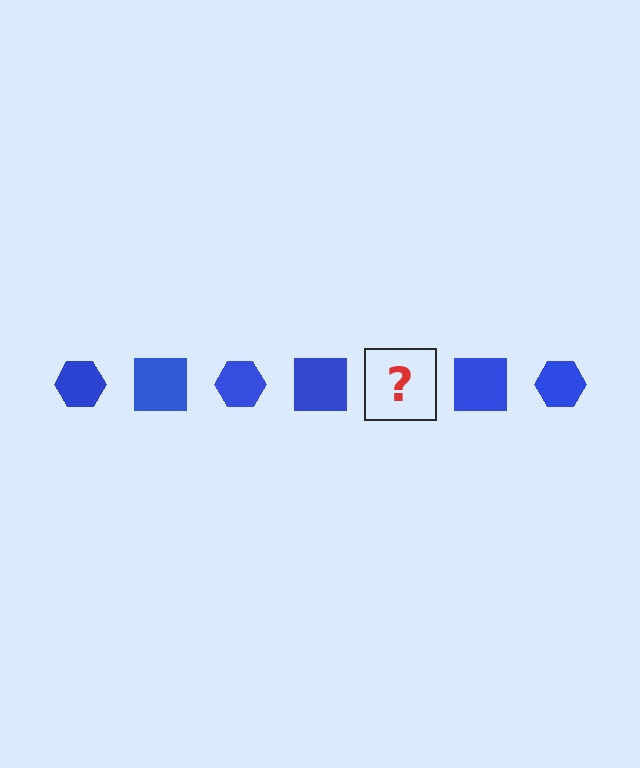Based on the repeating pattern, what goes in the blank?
The blank should be a blue hexagon.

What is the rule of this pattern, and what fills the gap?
The rule is that the pattern cycles through hexagon, square shapes in blue. The gap should be filled with a blue hexagon.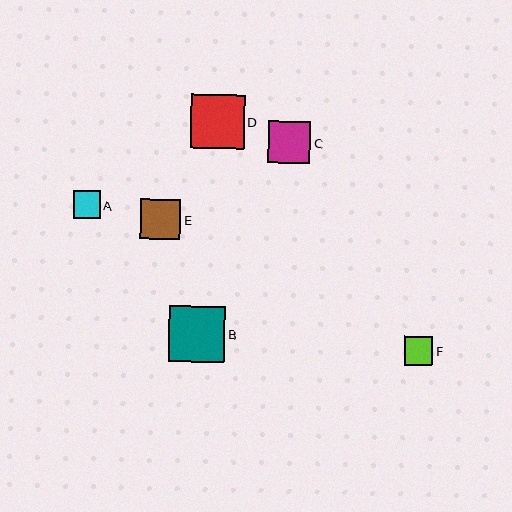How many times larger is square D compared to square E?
Square D is approximately 1.3 times the size of square E.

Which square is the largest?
Square B is the largest with a size of approximately 56 pixels.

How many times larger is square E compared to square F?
Square E is approximately 1.4 times the size of square F.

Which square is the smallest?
Square A is the smallest with a size of approximately 27 pixels.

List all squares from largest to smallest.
From largest to smallest: B, D, C, E, F, A.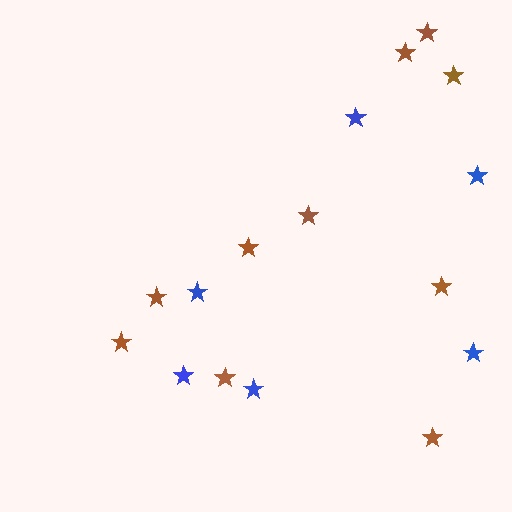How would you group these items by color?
There are 2 groups: one group of brown stars (10) and one group of blue stars (6).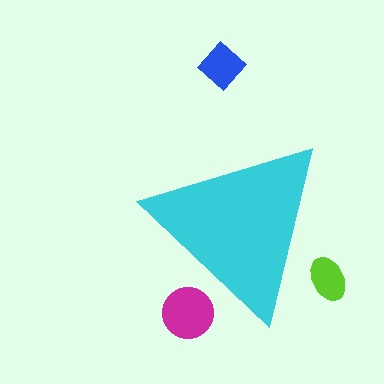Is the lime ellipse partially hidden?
Yes, the lime ellipse is partially hidden behind the cyan triangle.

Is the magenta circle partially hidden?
Yes, the magenta circle is partially hidden behind the cyan triangle.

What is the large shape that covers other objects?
A cyan triangle.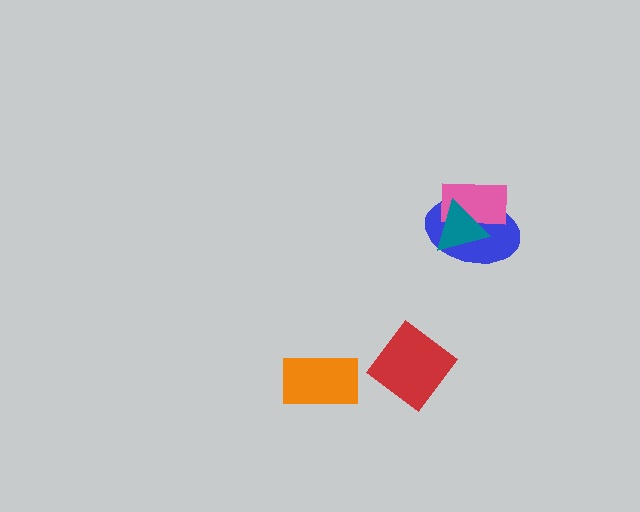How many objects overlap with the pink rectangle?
2 objects overlap with the pink rectangle.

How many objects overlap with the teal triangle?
2 objects overlap with the teal triangle.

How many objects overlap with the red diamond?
0 objects overlap with the red diamond.